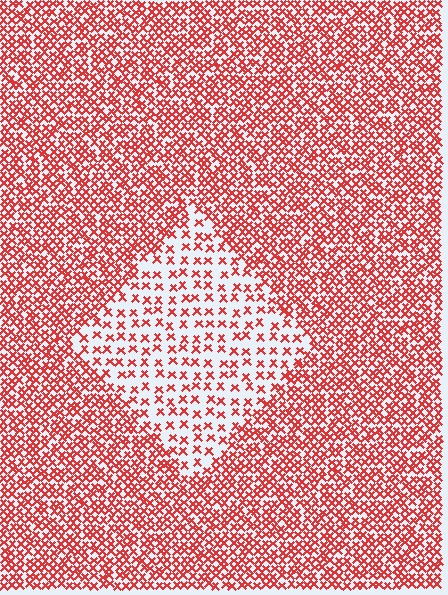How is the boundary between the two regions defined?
The boundary is defined by a change in element density (approximately 2.4x ratio). All elements are the same color, size, and shape.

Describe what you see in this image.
The image contains small red elements arranged at two different densities. A diamond-shaped region is visible where the elements are less densely packed than the surrounding area.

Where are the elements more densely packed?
The elements are more densely packed outside the diamond boundary.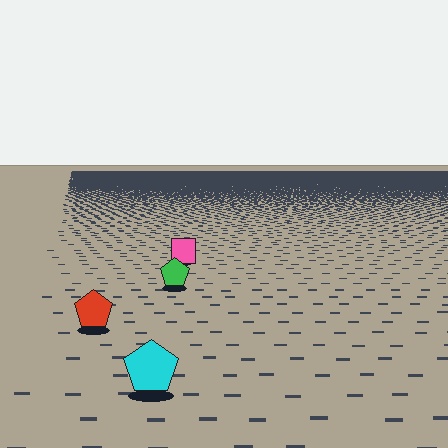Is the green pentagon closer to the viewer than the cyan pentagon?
No. The cyan pentagon is closer — you can tell from the texture gradient: the ground texture is coarser near it.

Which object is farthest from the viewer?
The pink square is farthest from the viewer. It appears smaller and the ground texture around it is denser.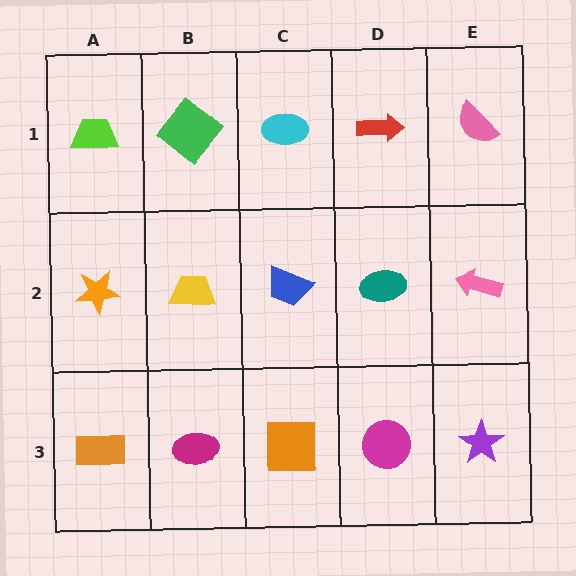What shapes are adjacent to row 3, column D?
A teal ellipse (row 2, column D), an orange square (row 3, column C), a purple star (row 3, column E).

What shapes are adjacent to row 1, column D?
A teal ellipse (row 2, column D), a cyan ellipse (row 1, column C), a pink semicircle (row 1, column E).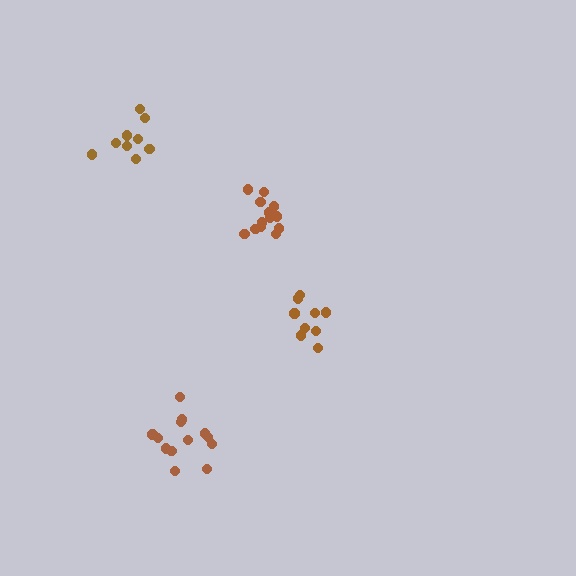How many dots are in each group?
Group 1: 9 dots, Group 2: 13 dots, Group 3: 9 dots, Group 4: 13 dots (44 total).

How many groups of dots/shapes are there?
There are 4 groups.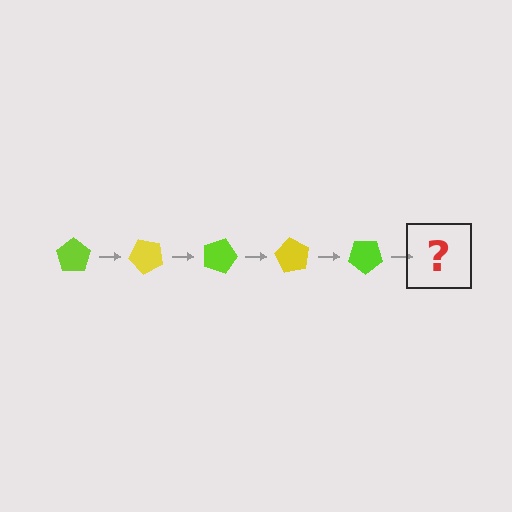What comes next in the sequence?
The next element should be a yellow pentagon, rotated 225 degrees from the start.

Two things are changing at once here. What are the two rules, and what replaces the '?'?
The two rules are that it rotates 45 degrees each step and the color cycles through lime and yellow. The '?' should be a yellow pentagon, rotated 225 degrees from the start.